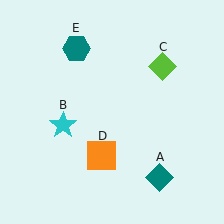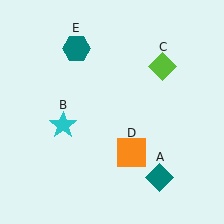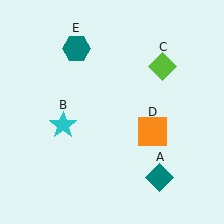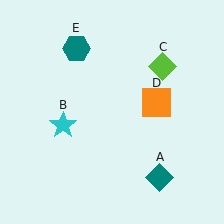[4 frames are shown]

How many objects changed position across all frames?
1 object changed position: orange square (object D).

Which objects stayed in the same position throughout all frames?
Teal diamond (object A) and cyan star (object B) and lime diamond (object C) and teal hexagon (object E) remained stationary.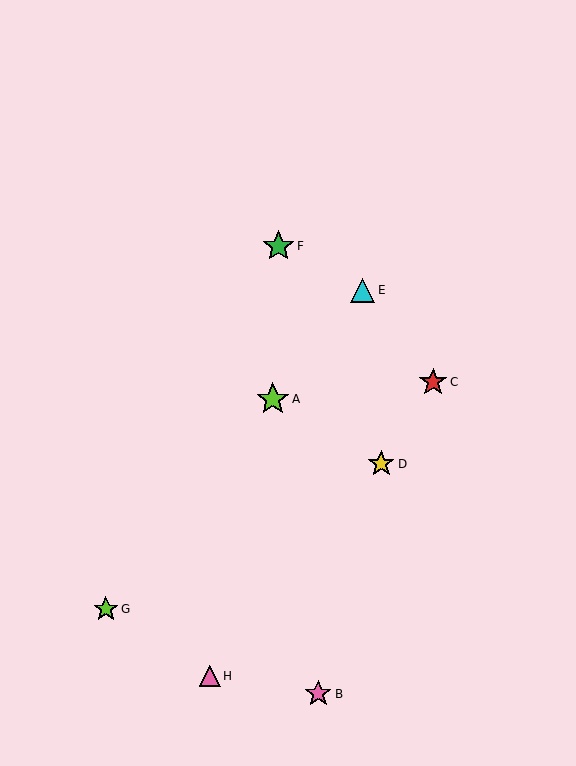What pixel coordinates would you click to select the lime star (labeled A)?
Click at (273, 399) to select the lime star A.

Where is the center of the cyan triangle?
The center of the cyan triangle is at (363, 290).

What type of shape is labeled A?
Shape A is a lime star.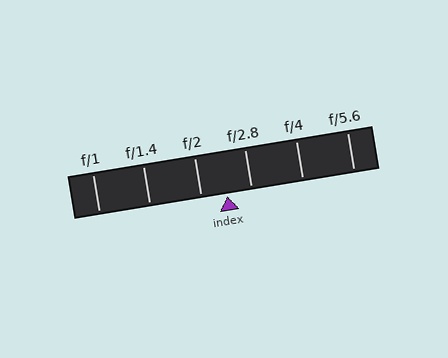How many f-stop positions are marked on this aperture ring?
There are 6 f-stop positions marked.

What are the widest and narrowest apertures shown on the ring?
The widest aperture shown is f/1 and the narrowest is f/5.6.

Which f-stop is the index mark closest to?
The index mark is closest to f/2.8.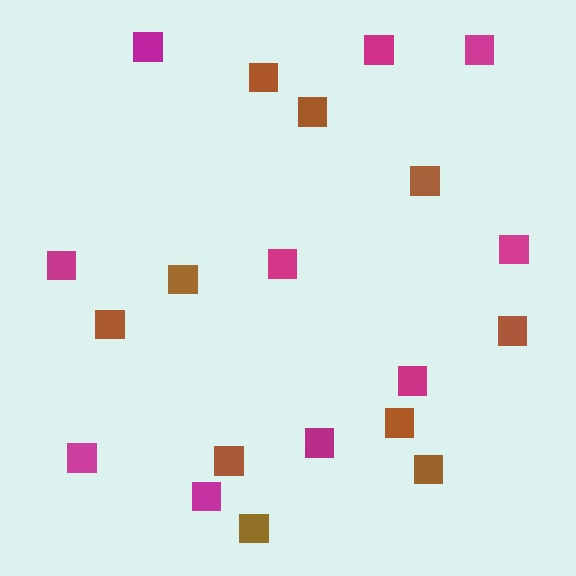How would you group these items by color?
There are 2 groups: one group of magenta squares (10) and one group of brown squares (10).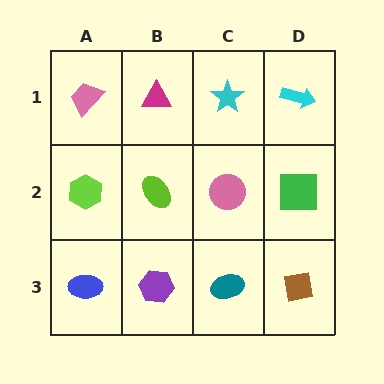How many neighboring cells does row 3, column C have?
3.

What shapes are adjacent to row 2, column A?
A pink trapezoid (row 1, column A), a blue ellipse (row 3, column A), a lime ellipse (row 2, column B).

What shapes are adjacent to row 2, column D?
A cyan arrow (row 1, column D), a brown square (row 3, column D), a pink circle (row 2, column C).